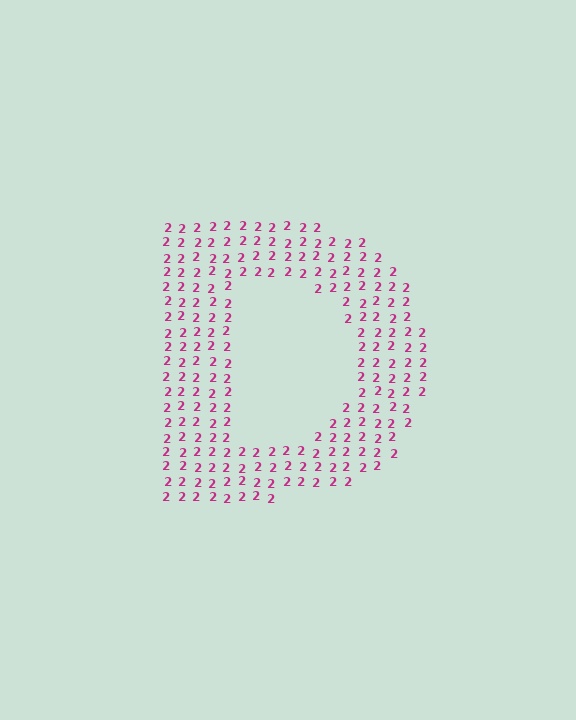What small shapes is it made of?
It is made of small digit 2's.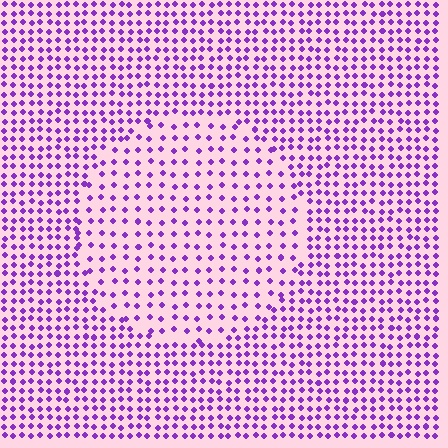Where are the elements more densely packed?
The elements are more densely packed outside the circle boundary.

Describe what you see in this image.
The image contains small purple elements arranged at two different densities. A circle-shaped region is visible where the elements are less densely packed than the surrounding area.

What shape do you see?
I see a circle.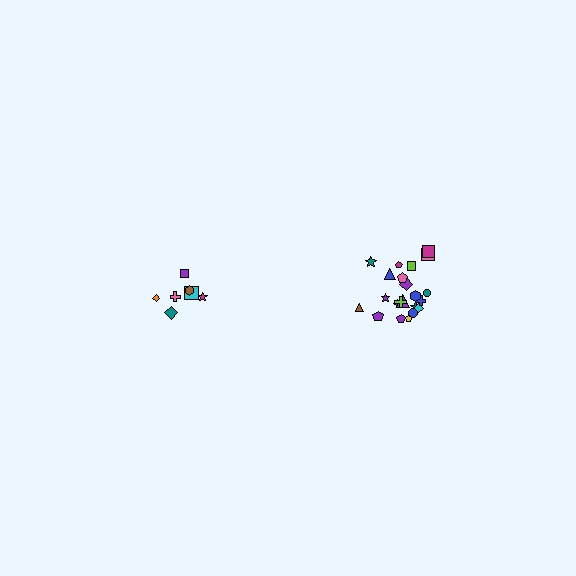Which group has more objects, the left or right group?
The right group.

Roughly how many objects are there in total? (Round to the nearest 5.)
Roughly 30 objects in total.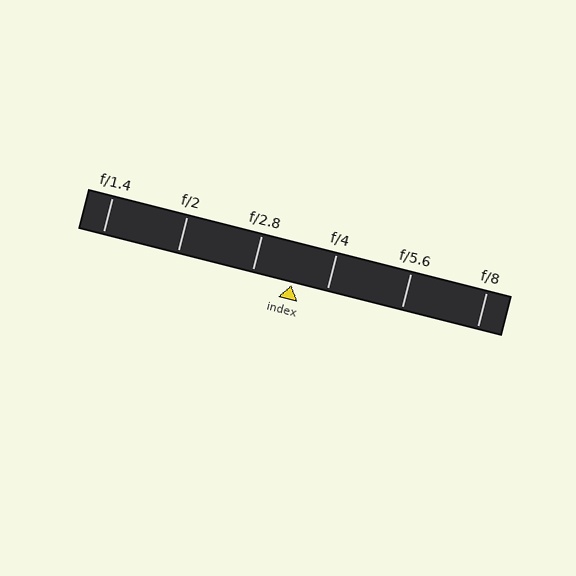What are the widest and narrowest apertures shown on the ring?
The widest aperture shown is f/1.4 and the narrowest is f/8.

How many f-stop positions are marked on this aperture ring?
There are 6 f-stop positions marked.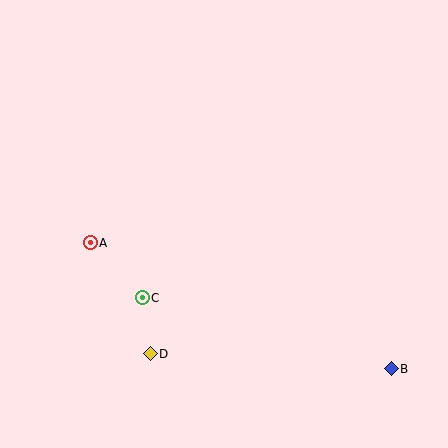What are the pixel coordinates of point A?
Point A is at (90, 243).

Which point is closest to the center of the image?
Point C at (142, 298) is closest to the center.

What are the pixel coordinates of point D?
Point D is at (150, 354).